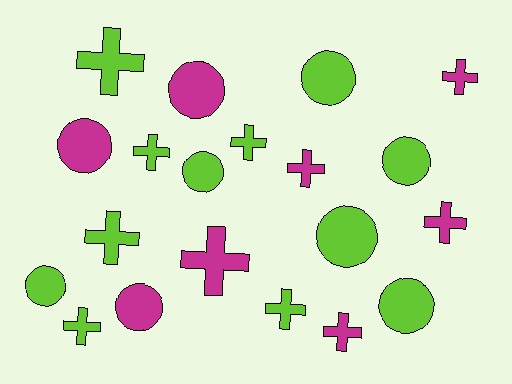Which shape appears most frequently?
Cross, with 11 objects.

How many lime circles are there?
There are 6 lime circles.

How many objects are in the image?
There are 20 objects.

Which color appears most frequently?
Lime, with 12 objects.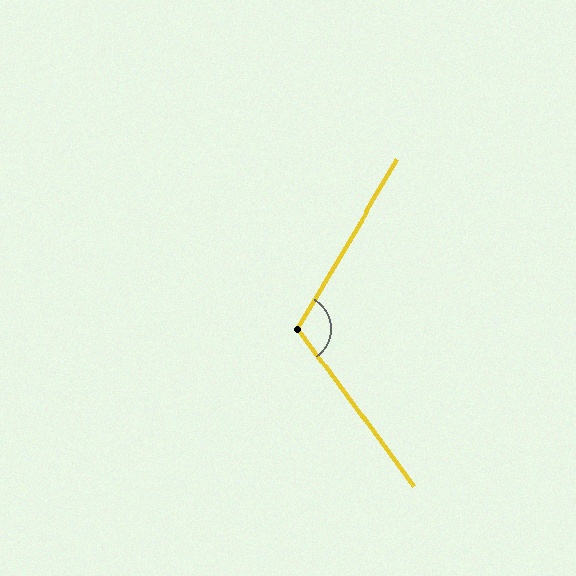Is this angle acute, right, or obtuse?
It is obtuse.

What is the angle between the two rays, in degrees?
Approximately 113 degrees.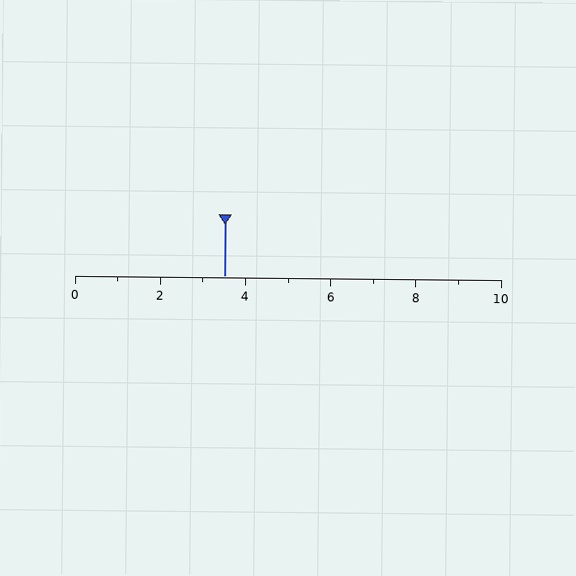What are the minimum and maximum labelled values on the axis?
The axis runs from 0 to 10.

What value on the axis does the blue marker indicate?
The marker indicates approximately 3.5.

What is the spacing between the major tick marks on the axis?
The major ticks are spaced 2 apart.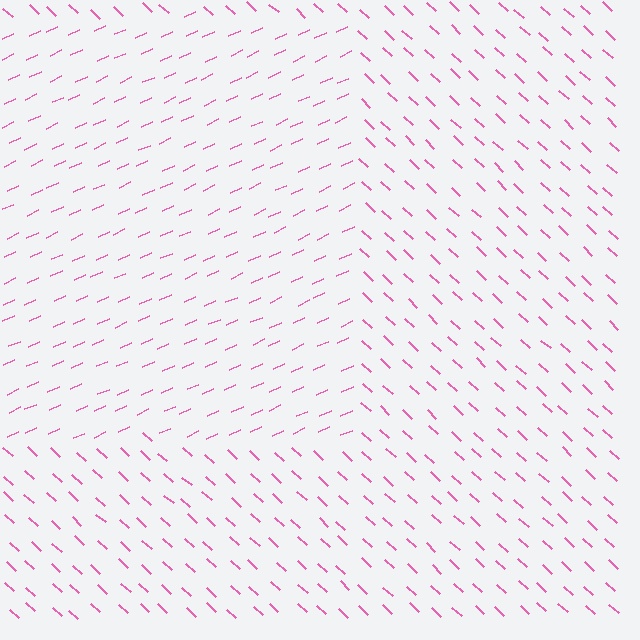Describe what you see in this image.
The image is filled with small pink line segments. A rectangle region in the image has lines oriented differently from the surrounding lines, creating a visible texture boundary.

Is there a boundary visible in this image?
Yes, there is a texture boundary formed by a change in line orientation.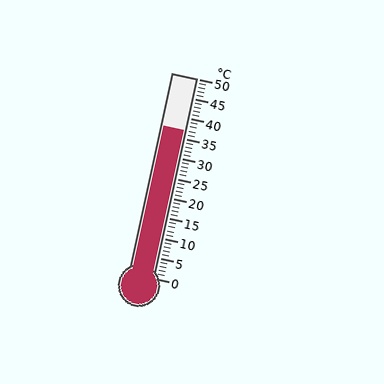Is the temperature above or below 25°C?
The temperature is above 25°C.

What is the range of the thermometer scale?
The thermometer scale ranges from 0°C to 50°C.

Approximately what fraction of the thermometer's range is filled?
The thermometer is filled to approximately 75% of its range.